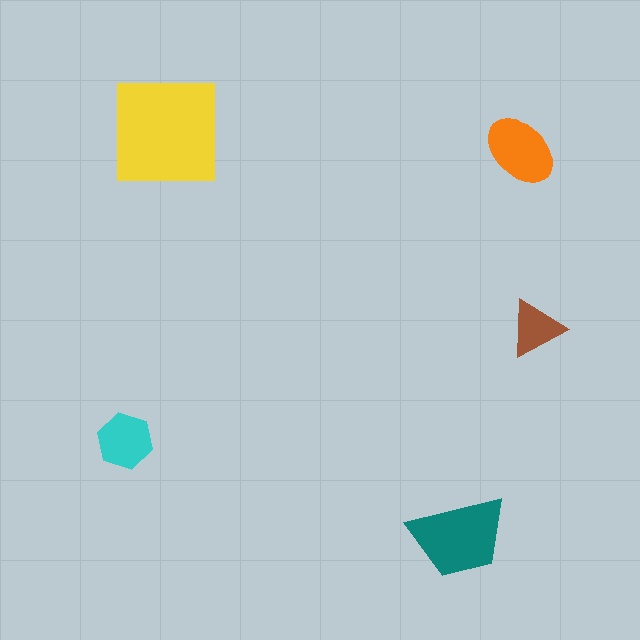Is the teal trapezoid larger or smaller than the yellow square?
Smaller.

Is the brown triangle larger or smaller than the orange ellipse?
Smaller.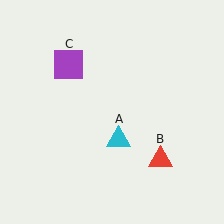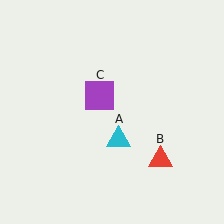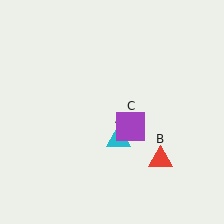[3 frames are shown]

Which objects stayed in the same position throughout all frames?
Cyan triangle (object A) and red triangle (object B) remained stationary.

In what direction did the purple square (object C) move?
The purple square (object C) moved down and to the right.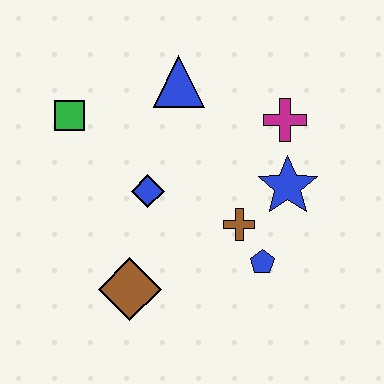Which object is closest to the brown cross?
The blue pentagon is closest to the brown cross.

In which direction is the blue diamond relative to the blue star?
The blue diamond is to the left of the blue star.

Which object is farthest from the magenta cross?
The brown diamond is farthest from the magenta cross.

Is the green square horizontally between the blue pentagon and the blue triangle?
No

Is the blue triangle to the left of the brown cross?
Yes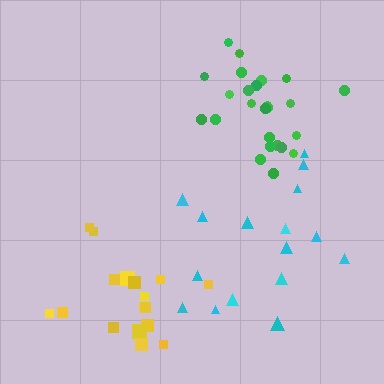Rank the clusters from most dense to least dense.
green, yellow, cyan.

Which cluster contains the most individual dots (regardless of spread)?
Green (25).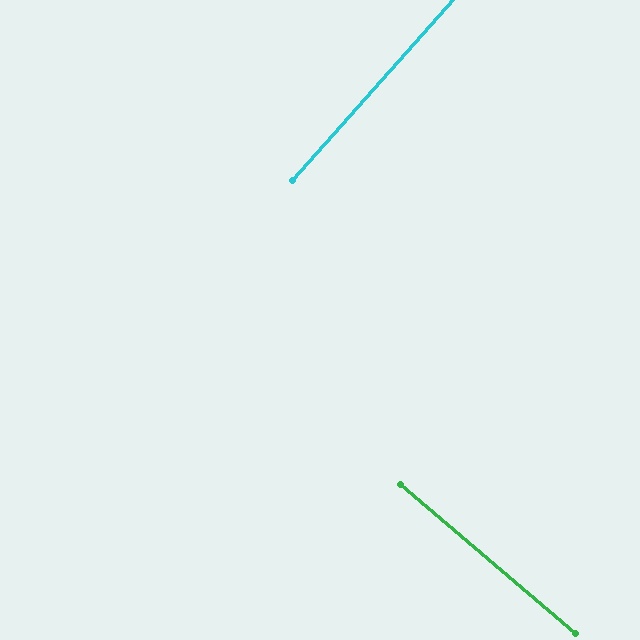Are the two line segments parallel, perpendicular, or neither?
Perpendicular — they meet at approximately 89°.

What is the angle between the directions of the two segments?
Approximately 89 degrees.